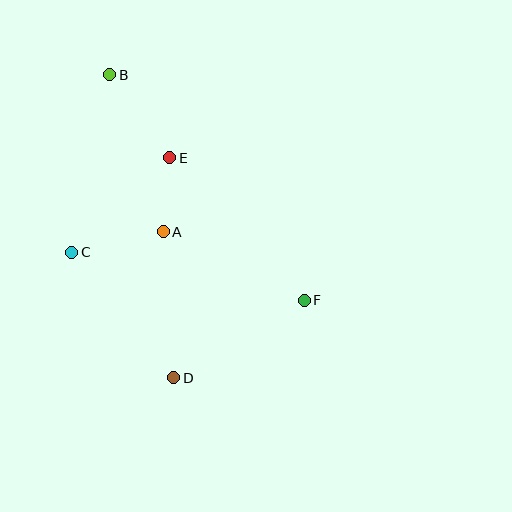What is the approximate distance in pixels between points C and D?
The distance between C and D is approximately 162 pixels.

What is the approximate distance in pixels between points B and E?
The distance between B and E is approximately 103 pixels.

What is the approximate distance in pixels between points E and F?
The distance between E and F is approximately 196 pixels.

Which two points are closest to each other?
Points A and E are closest to each other.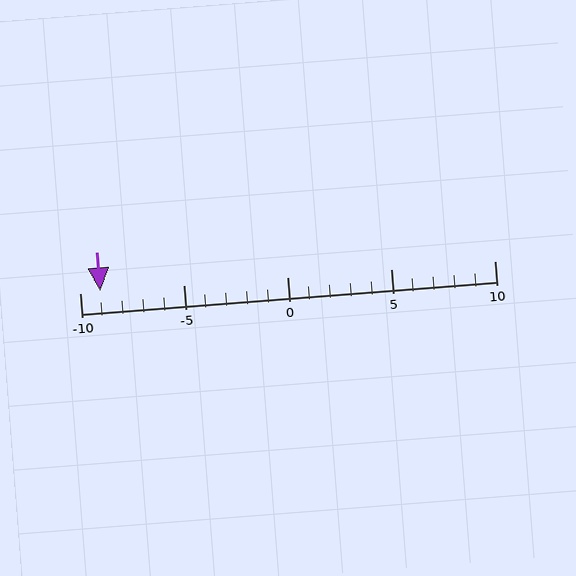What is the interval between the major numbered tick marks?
The major tick marks are spaced 5 units apart.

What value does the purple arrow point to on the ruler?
The purple arrow points to approximately -9.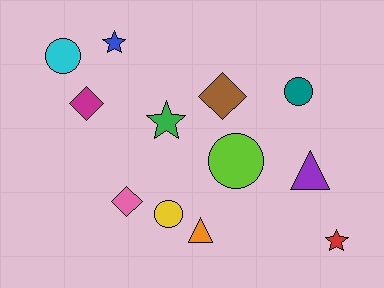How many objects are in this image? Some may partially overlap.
There are 12 objects.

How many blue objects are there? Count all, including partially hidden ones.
There is 1 blue object.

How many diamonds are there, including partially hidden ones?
There are 3 diamonds.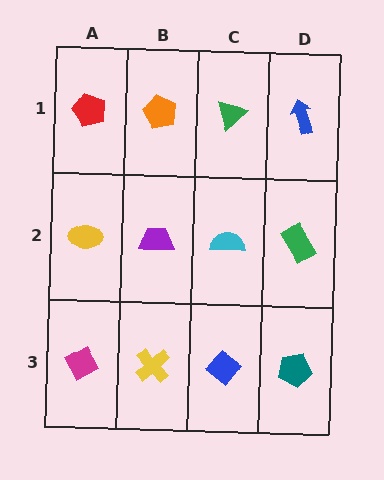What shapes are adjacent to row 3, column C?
A cyan semicircle (row 2, column C), a yellow cross (row 3, column B), a teal pentagon (row 3, column D).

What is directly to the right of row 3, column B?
A blue diamond.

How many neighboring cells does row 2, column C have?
4.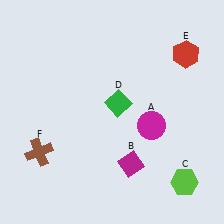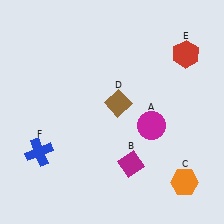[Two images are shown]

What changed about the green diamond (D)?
In Image 1, D is green. In Image 2, it changed to brown.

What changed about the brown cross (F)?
In Image 1, F is brown. In Image 2, it changed to blue.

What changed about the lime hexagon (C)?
In Image 1, C is lime. In Image 2, it changed to orange.